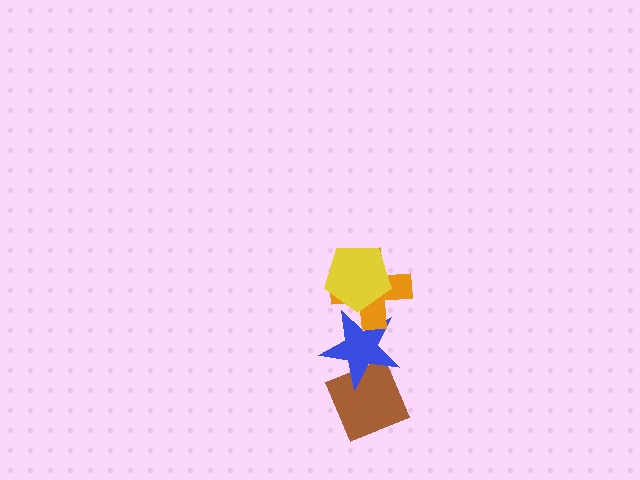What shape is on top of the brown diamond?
The blue star is on top of the brown diamond.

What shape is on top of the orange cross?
The yellow pentagon is on top of the orange cross.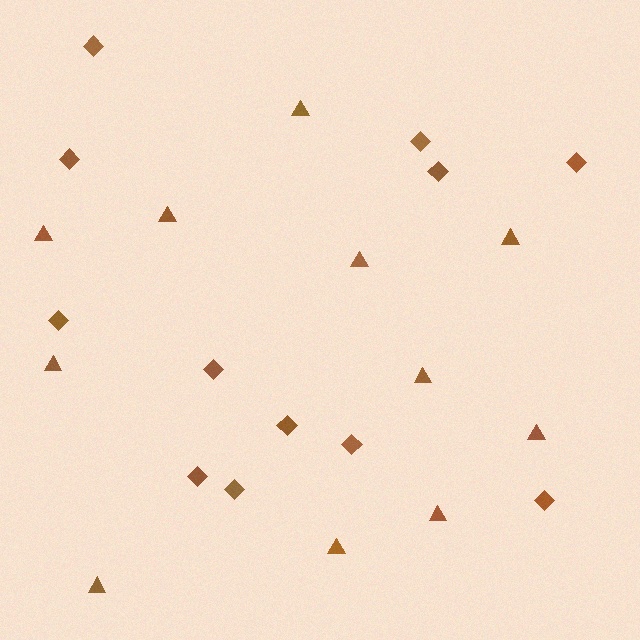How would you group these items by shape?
There are 2 groups: one group of diamonds (12) and one group of triangles (11).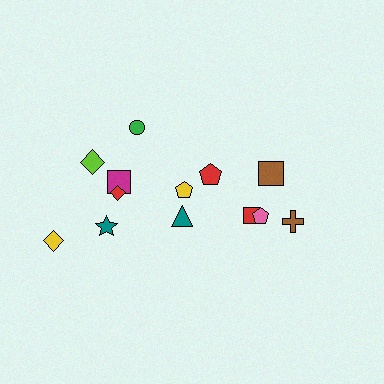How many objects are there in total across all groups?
There are 13 objects.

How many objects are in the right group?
There are 5 objects.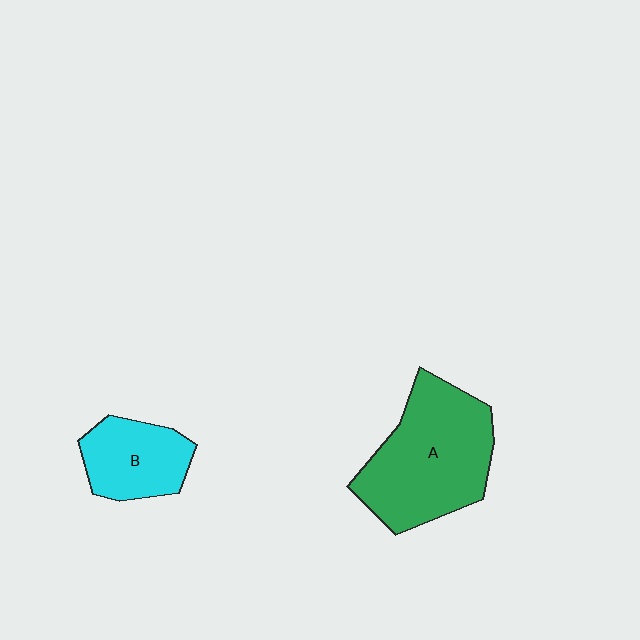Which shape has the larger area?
Shape A (green).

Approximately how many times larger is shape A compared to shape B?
Approximately 1.9 times.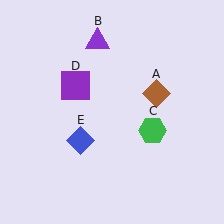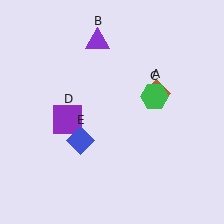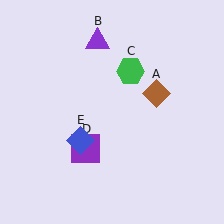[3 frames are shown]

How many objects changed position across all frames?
2 objects changed position: green hexagon (object C), purple square (object D).